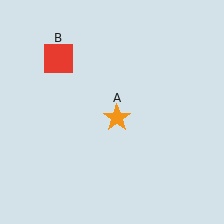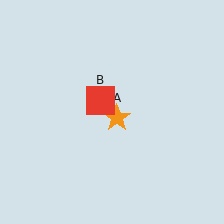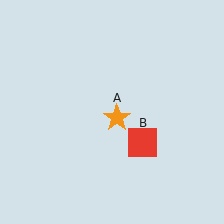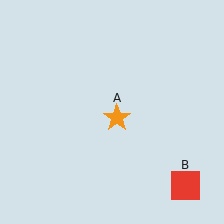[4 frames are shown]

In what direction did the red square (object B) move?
The red square (object B) moved down and to the right.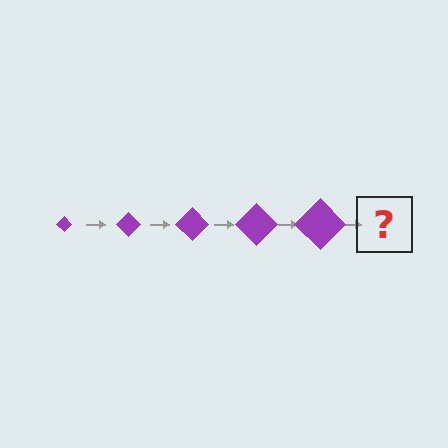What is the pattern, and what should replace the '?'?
The pattern is that the diamond gets progressively larger each step. The '?' should be a purple diamond, larger than the previous one.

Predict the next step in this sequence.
The next step is a purple diamond, larger than the previous one.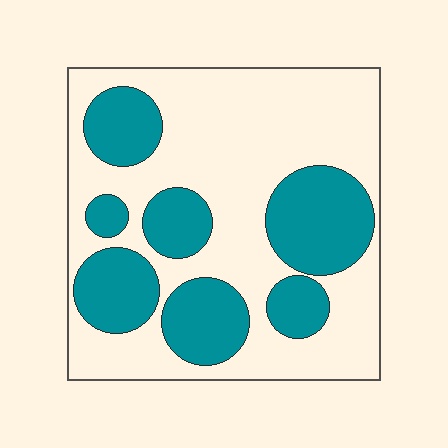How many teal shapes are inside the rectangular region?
7.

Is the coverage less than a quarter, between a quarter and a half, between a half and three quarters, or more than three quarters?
Between a quarter and a half.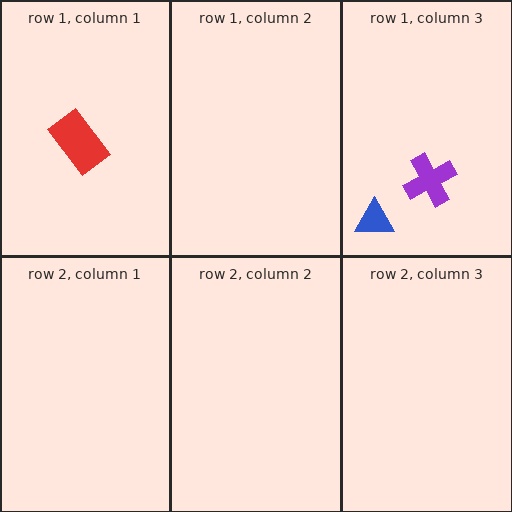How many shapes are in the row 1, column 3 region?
2.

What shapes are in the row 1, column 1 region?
The red rectangle.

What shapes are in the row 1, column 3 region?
The purple cross, the blue triangle.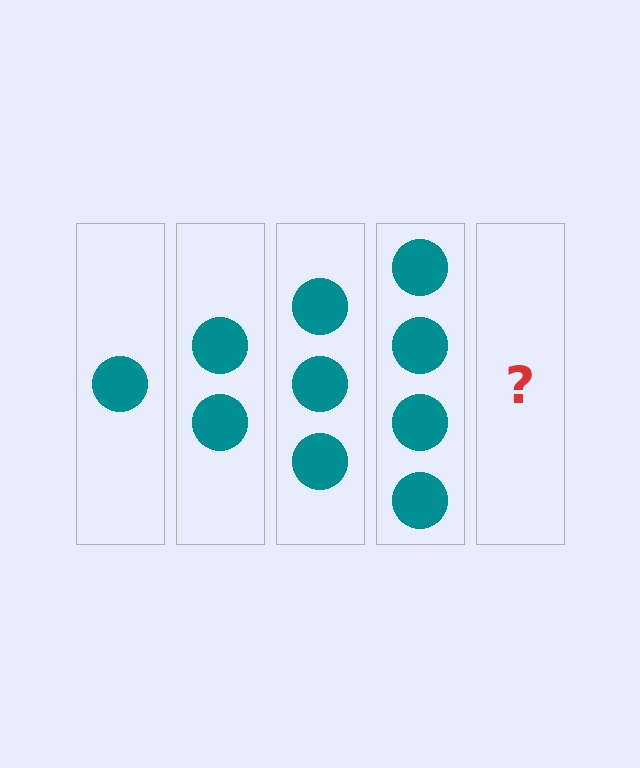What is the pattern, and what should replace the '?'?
The pattern is that each step adds one more circle. The '?' should be 5 circles.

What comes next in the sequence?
The next element should be 5 circles.